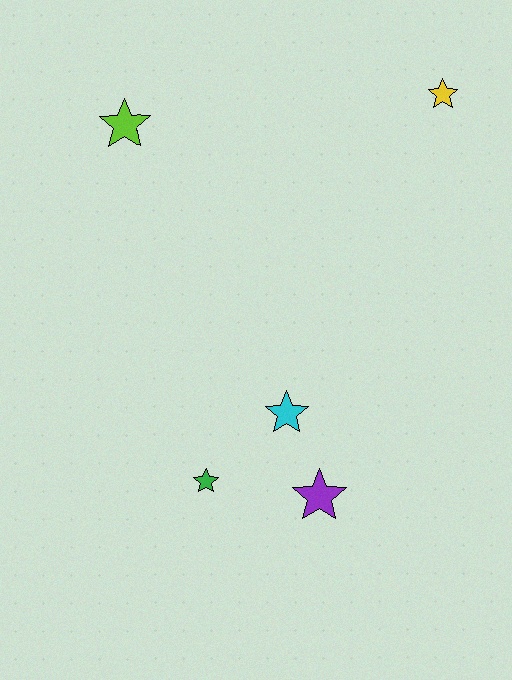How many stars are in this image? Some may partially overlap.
There are 5 stars.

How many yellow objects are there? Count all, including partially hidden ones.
There is 1 yellow object.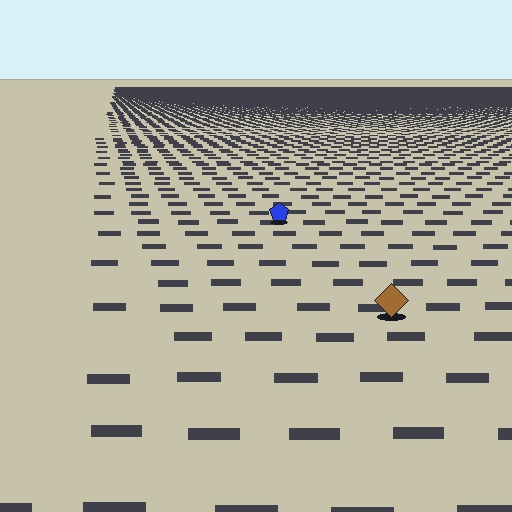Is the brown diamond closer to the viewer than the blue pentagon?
Yes. The brown diamond is closer — you can tell from the texture gradient: the ground texture is coarser near it.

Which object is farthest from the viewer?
The blue pentagon is farthest from the viewer. It appears smaller and the ground texture around it is denser.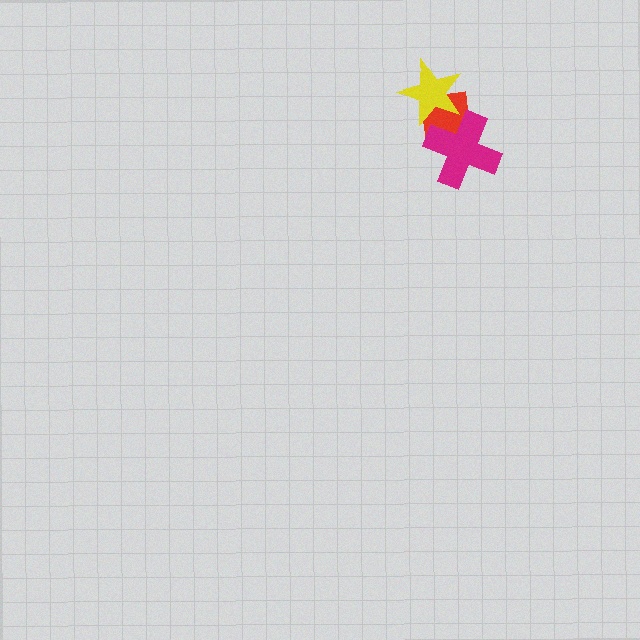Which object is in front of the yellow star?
The magenta cross is in front of the yellow star.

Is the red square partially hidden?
Yes, it is partially covered by another shape.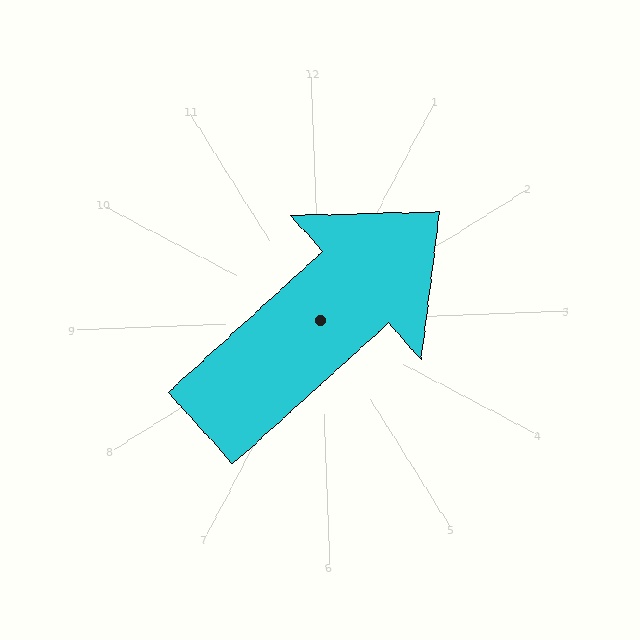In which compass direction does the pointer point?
Northeast.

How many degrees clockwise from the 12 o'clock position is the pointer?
Approximately 50 degrees.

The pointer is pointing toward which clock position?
Roughly 2 o'clock.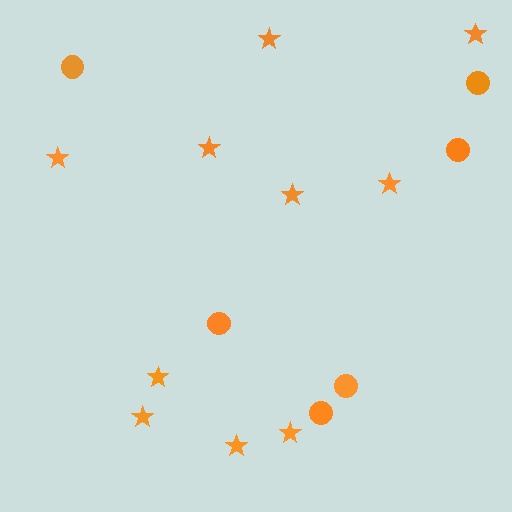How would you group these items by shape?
There are 2 groups: one group of circles (6) and one group of stars (10).